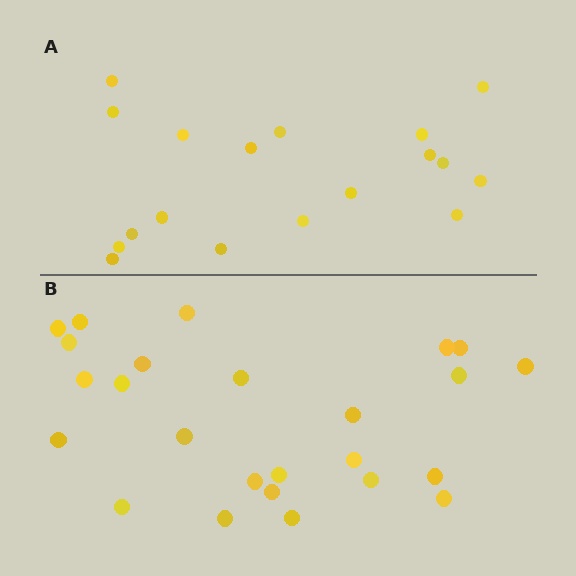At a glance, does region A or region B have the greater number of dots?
Region B (the bottom region) has more dots.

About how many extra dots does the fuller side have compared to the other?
Region B has roughly 8 or so more dots than region A.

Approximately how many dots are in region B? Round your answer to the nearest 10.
About 20 dots. (The exact count is 25, which rounds to 20.)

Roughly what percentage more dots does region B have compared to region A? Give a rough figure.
About 40% more.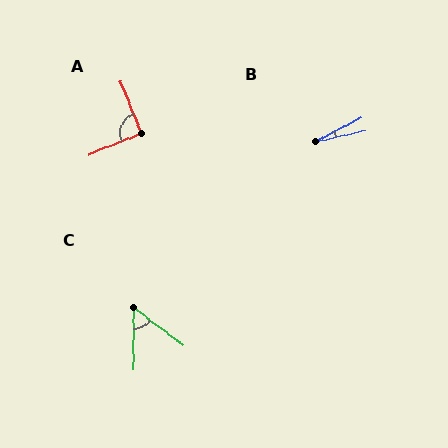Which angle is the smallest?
B, at approximately 16 degrees.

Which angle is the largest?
A, at approximately 90 degrees.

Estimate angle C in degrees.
Approximately 53 degrees.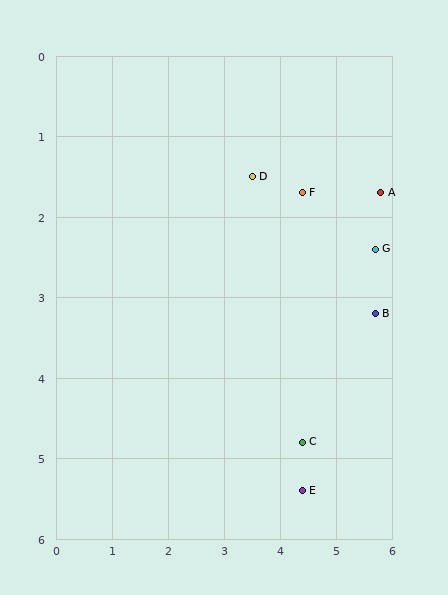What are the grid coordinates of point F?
Point F is at approximately (4.4, 1.7).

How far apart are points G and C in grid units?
Points G and C are about 2.7 grid units apart.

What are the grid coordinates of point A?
Point A is at approximately (5.8, 1.7).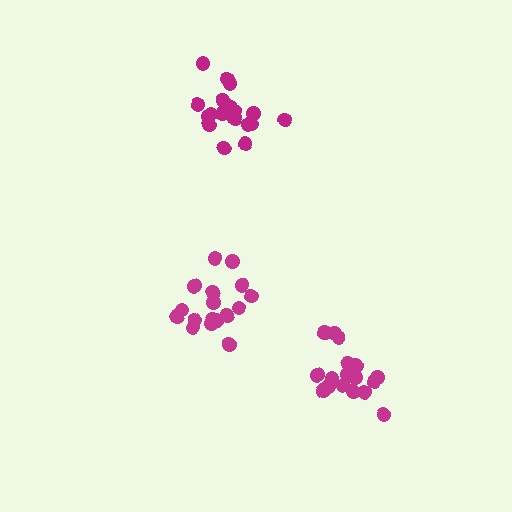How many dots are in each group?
Group 1: 18 dots, Group 2: 17 dots, Group 3: 19 dots (54 total).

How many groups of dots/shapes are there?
There are 3 groups.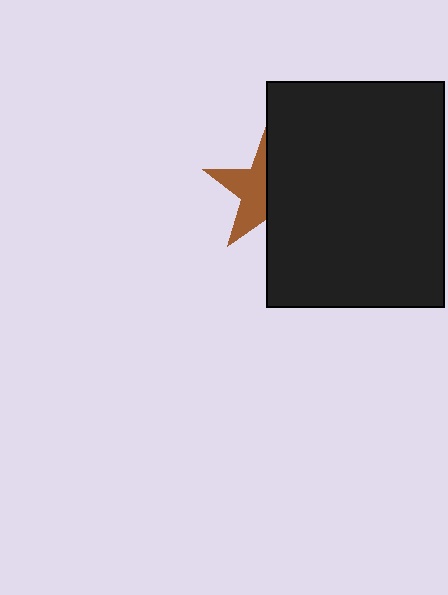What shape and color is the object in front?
The object in front is a black rectangle.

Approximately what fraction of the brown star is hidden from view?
Roughly 54% of the brown star is hidden behind the black rectangle.